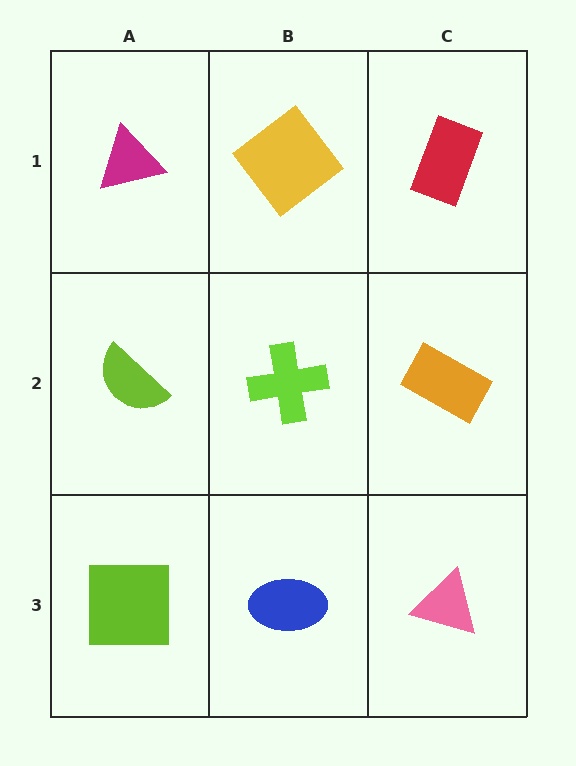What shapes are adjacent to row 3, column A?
A lime semicircle (row 2, column A), a blue ellipse (row 3, column B).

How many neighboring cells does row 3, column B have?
3.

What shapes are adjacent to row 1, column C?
An orange rectangle (row 2, column C), a yellow diamond (row 1, column B).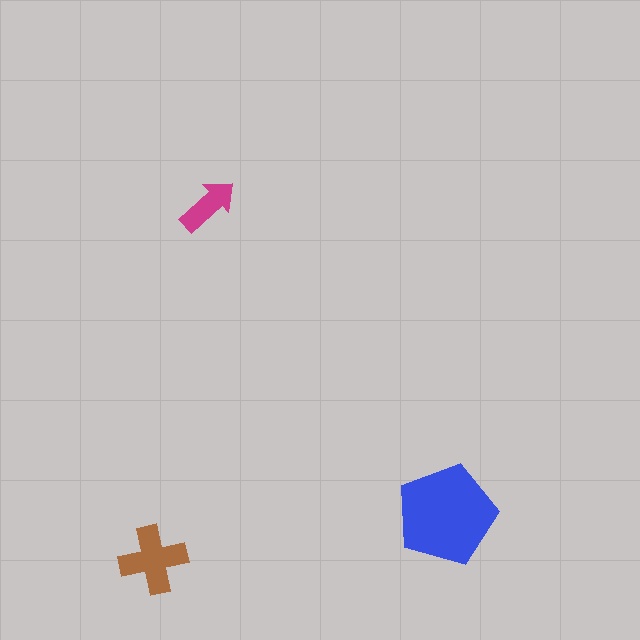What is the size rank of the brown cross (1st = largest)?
2nd.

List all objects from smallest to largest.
The magenta arrow, the brown cross, the blue pentagon.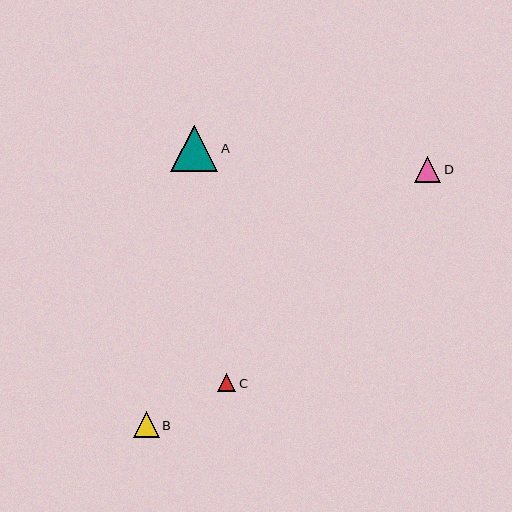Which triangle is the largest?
Triangle A is the largest with a size of approximately 47 pixels.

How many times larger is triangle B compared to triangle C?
Triangle B is approximately 1.4 times the size of triangle C.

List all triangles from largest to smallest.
From largest to smallest: A, D, B, C.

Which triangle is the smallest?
Triangle C is the smallest with a size of approximately 18 pixels.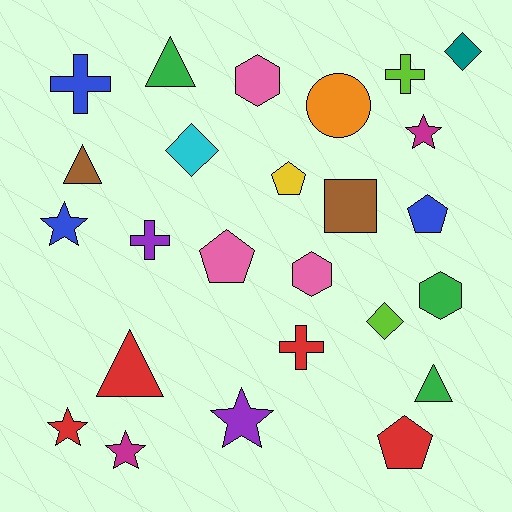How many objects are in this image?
There are 25 objects.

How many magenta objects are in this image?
There are 2 magenta objects.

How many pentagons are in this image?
There are 4 pentagons.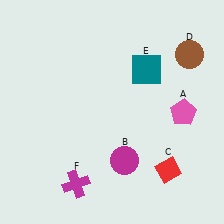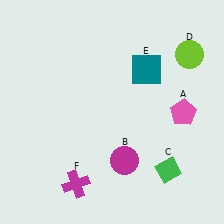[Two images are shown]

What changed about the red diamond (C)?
In Image 1, C is red. In Image 2, it changed to green.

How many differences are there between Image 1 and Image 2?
There are 2 differences between the two images.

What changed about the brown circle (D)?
In Image 1, D is brown. In Image 2, it changed to lime.